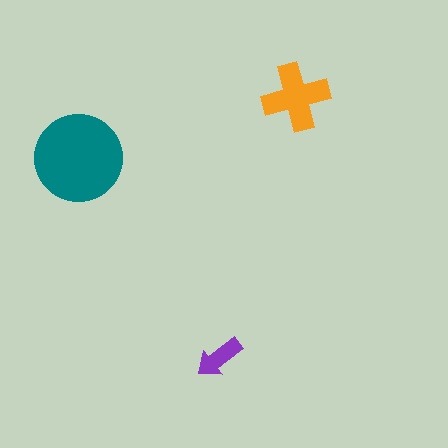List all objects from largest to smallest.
The teal circle, the orange cross, the purple arrow.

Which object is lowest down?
The purple arrow is bottommost.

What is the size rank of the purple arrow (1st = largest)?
3rd.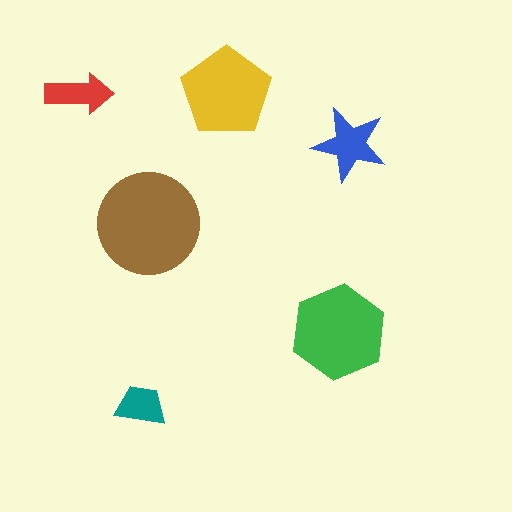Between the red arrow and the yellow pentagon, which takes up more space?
The yellow pentagon.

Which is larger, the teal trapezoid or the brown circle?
The brown circle.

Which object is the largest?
The brown circle.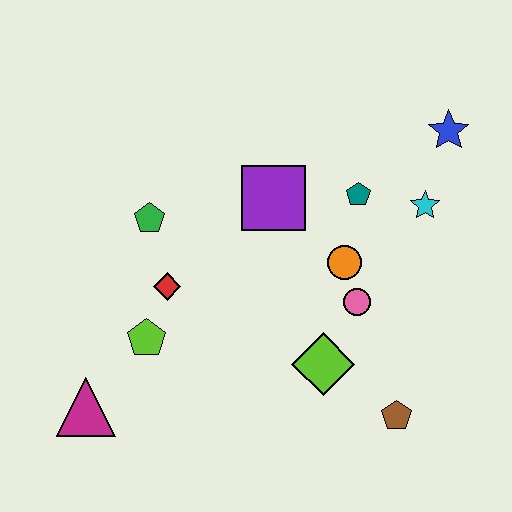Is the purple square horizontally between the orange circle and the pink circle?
No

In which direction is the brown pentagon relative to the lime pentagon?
The brown pentagon is to the right of the lime pentagon.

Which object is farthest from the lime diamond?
The blue star is farthest from the lime diamond.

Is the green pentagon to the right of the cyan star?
No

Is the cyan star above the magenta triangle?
Yes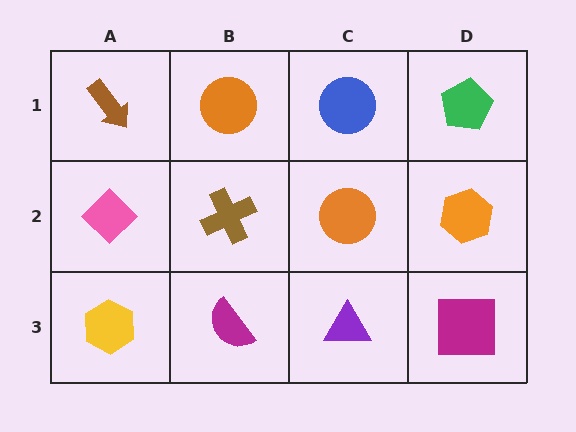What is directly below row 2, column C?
A purple triangle.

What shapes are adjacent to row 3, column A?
A pink diamond (row 2, column A), a magenta semicircle (row 3, column B).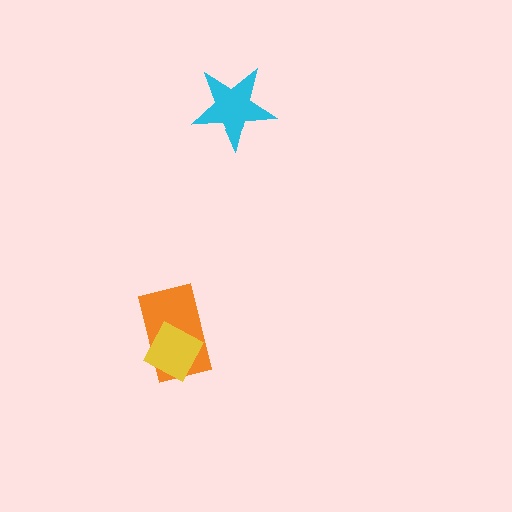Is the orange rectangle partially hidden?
Yes, it is partially covered by another shape.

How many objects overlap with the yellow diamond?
1 object overlaps with the yellow diamond.